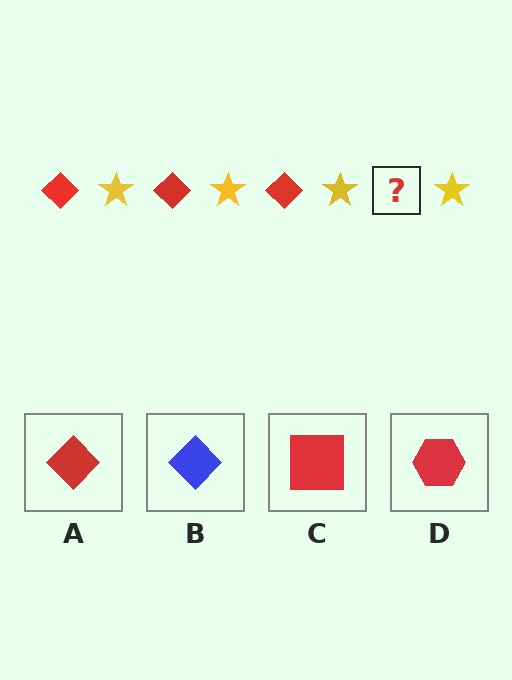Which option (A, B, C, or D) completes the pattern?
A.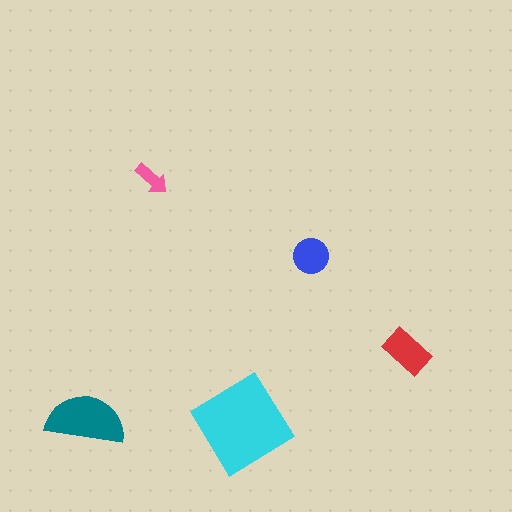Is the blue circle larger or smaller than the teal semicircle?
Smaller.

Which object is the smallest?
The pink arrow.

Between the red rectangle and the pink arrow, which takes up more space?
The red rectangle.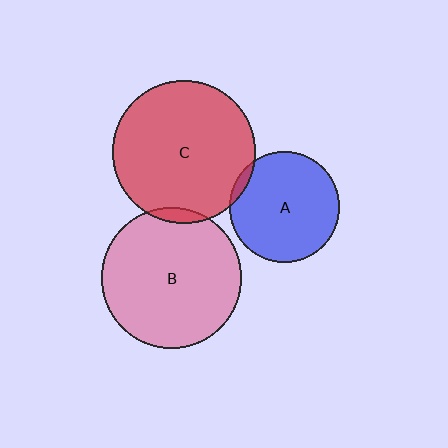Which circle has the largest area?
Circle C (red).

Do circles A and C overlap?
Yes.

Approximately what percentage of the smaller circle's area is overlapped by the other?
Approximately 5%.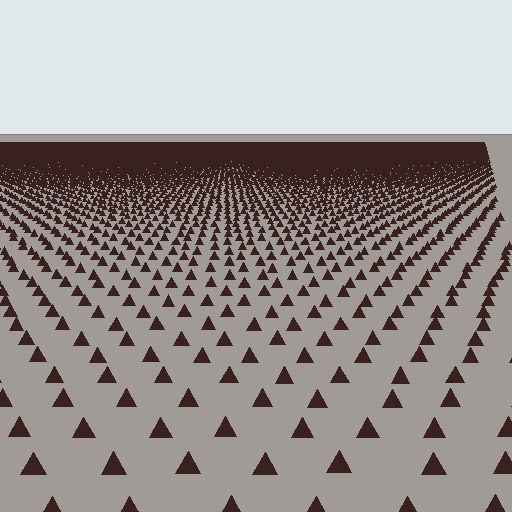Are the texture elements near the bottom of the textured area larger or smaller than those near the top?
Larger. Near the bottom, elements are closer to the viewer and appear at a bigger on-screen size.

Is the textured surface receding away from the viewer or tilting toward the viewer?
The surface is receding away from the viewer. Texture elements get smaller and denser toward the top.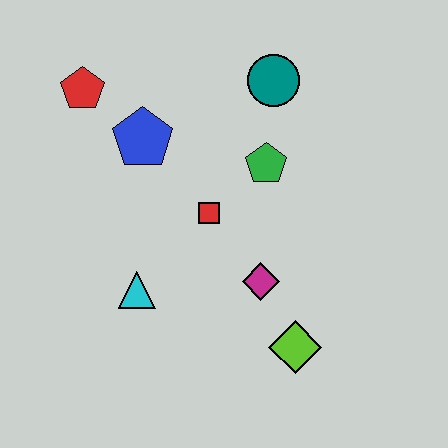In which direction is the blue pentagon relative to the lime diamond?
The blue pentagon is above the lime diamond.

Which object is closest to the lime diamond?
The magenta diamond is closest to the lime diamond.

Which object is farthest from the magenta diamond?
The red pentagon is farthest from the magenta diamond.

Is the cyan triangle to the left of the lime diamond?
Yes